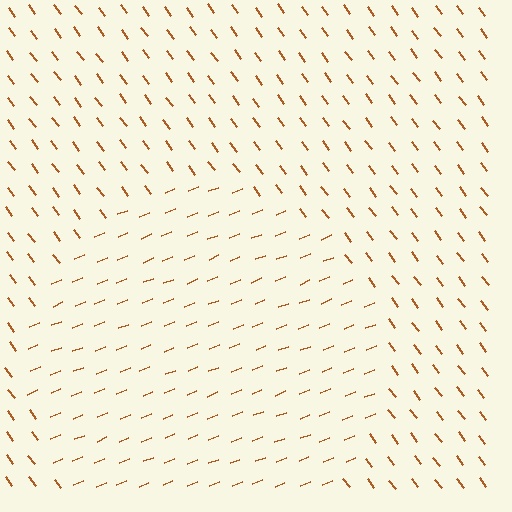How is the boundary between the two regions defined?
The boundary is defined purely by a change in line orientation (approximately 75 degrees difference). All lines are the same color and thickness.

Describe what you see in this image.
The image is filled with small brown line segments. A circle region in the image has lines oriented differently from the surrounding lines, creating a visible texture boundary.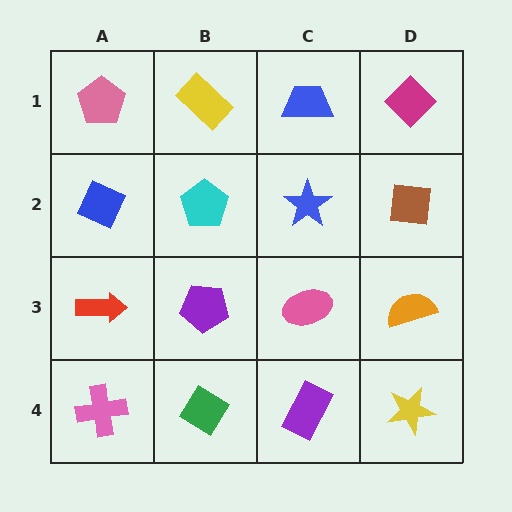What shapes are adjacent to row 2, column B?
A yellow rectangle (row 1, column B), a purple pentagon (row 3, column B), a blue diamond (row 2, column A), a blue star (row 2, column C).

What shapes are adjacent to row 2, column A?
A pink pentagon (row 1, column A), a red arrow (row 3, column A), a cyan pentagon (row 2, column B).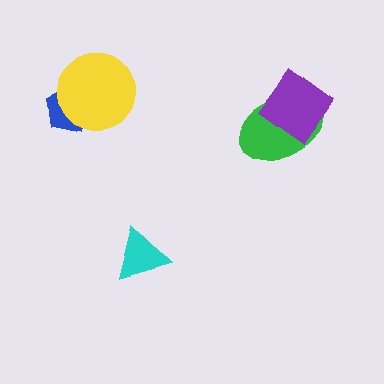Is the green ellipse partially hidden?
Yes, it is partially covered by another shape.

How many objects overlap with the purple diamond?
1 object overlaps with the purple diamond.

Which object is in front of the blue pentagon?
The yellow circle is in front of the blue pentagon.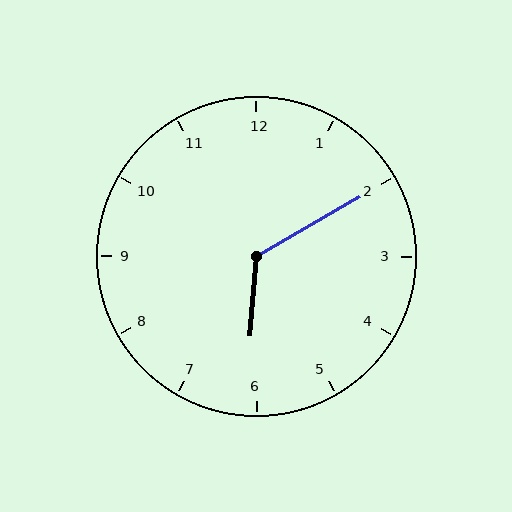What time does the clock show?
6:10.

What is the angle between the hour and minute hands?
Approximately 125 degrees.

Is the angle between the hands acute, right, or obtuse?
It is obtuse.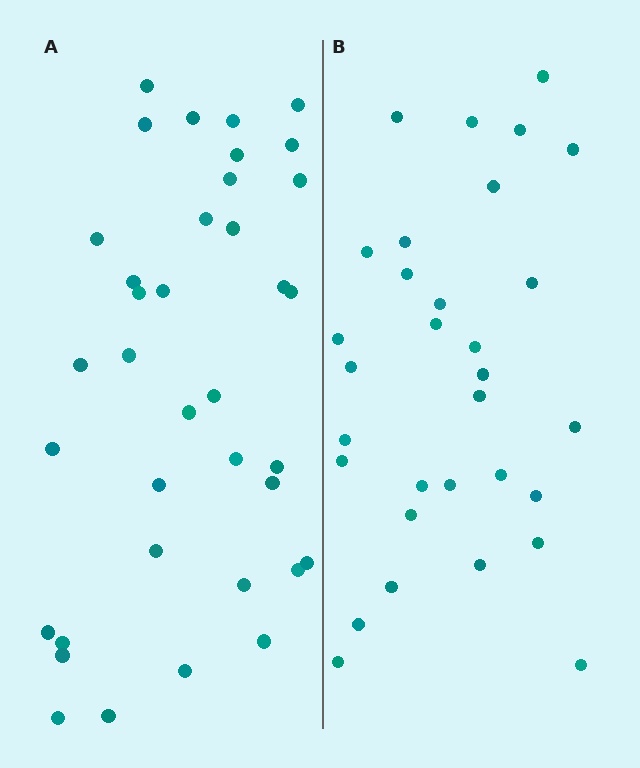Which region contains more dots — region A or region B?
Region A (the left region) has more dots.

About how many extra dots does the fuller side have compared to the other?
Region A has about 6 more dots than region B.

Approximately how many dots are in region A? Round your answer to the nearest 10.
About 40 dots. (The exact count is 37, which rounds to 40.)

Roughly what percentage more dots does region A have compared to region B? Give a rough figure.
About 20% more.